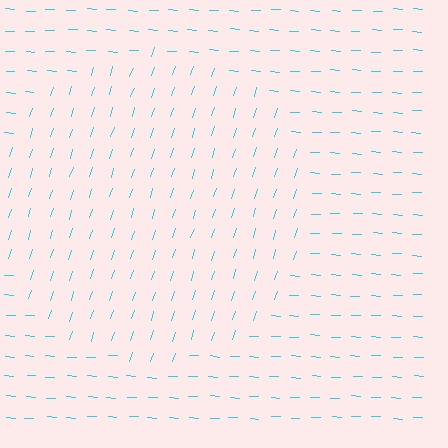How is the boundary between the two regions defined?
The boundary is defined purely by a change in line orientation (approximately 76 degrees difference). All lines are the same color and thickness.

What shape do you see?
I see a circle.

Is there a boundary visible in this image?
Yes, there is a texture boundary formed by a change in line orientation.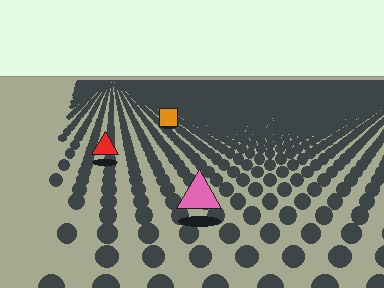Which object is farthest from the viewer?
The orange square is farthest from the viewer. It appears smaller and the ground texture around it is denser.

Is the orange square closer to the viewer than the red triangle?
No. The red triangle is closer — you can tell from the texture gradient: the ground texture is coarser near it.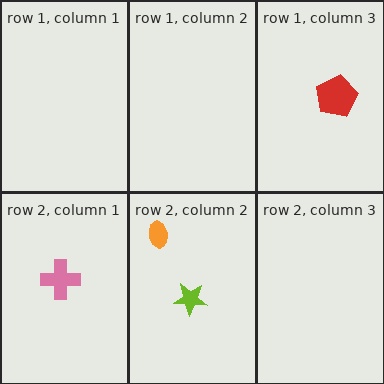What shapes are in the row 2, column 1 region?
The pink cross.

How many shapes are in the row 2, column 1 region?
1.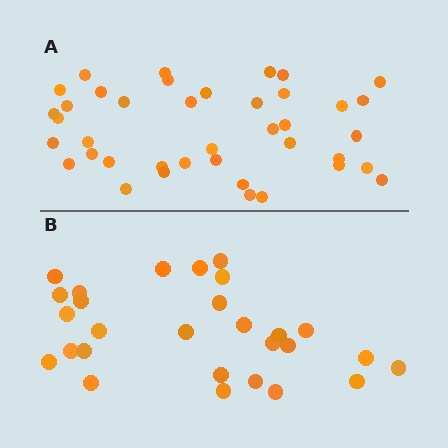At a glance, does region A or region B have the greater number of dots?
Region A (the top region) has more dots.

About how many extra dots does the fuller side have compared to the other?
Region A has roughly 12 or so more dots than region B.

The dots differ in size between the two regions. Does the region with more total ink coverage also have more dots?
No. Region B has more total ink coverage because its dots are larger, but region A actually contains more individual dots. Total area can be misleading — the number of items is what matters here.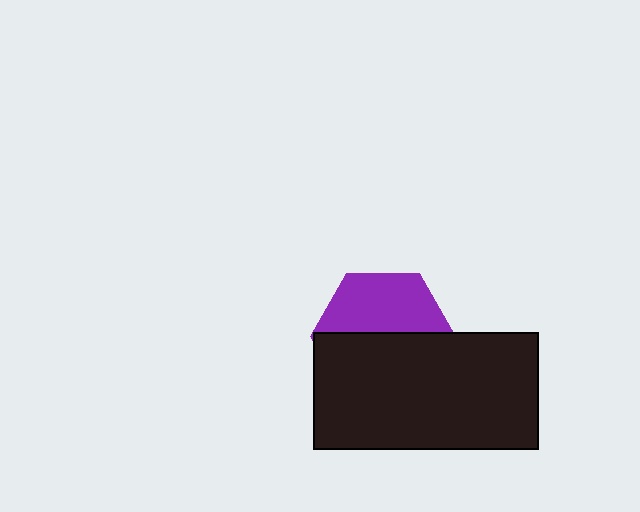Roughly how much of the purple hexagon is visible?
A small part of it is visible (roughly 45%).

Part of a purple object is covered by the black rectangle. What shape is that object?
It is a hexagon.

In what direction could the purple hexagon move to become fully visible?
The purple hexagon could move up. That would shift it out from behind the black rectangle entirely.